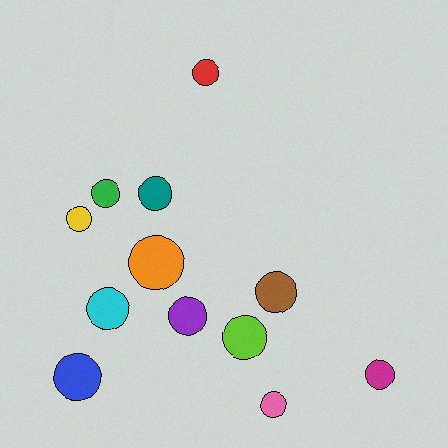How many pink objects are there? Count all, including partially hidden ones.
There is 1 pink object.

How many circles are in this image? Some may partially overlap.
There are 12 circles.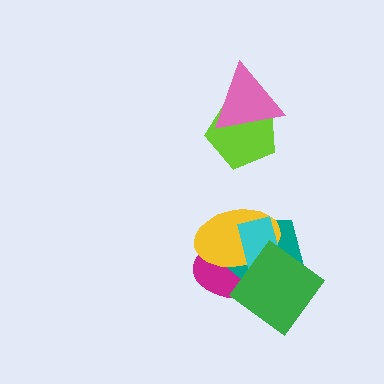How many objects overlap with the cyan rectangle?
4 objects overlap with the cyan rectangle.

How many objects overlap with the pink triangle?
1 object overlaps with the pink triangle.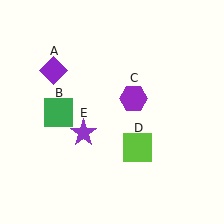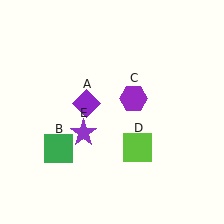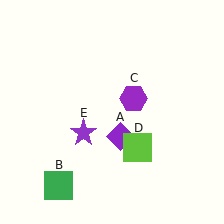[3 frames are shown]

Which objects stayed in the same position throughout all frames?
Purple hexagon (object C) and lime square (object D) and purple star (object E) remained stationary.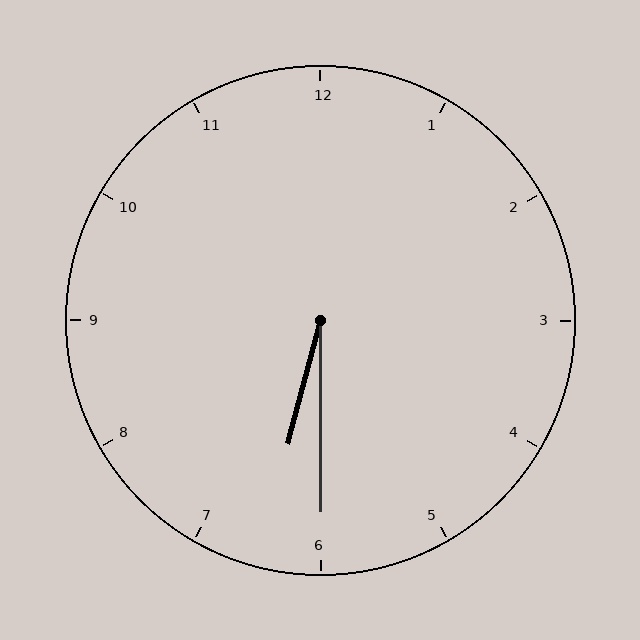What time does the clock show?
6:30.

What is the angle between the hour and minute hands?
Approximately 15 degrees.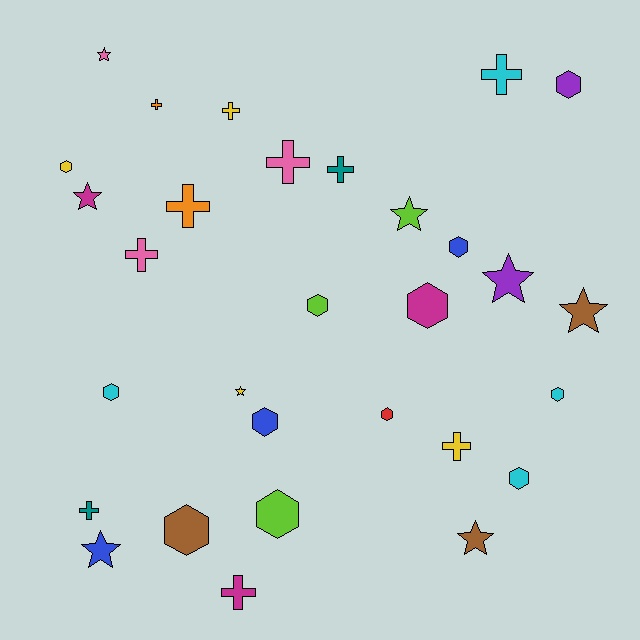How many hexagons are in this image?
There are 12 hexagons.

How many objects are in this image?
There are 30 objects.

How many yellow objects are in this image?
There are 4 yellow objects.